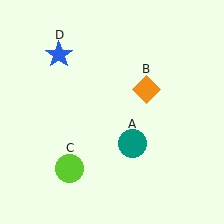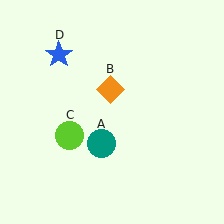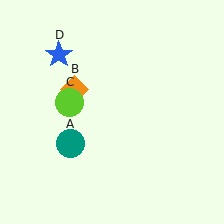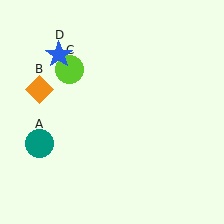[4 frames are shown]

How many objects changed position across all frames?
3 objects changed position: teal circle (object A), orange diamond (object B), lime circle (object C).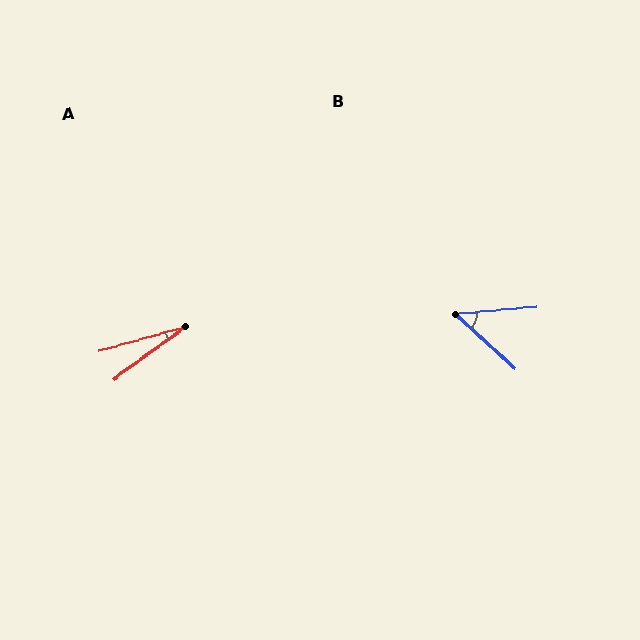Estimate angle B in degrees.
Approximately 48 degrees.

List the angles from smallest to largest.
A (20°), B (48°).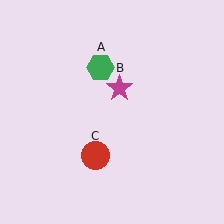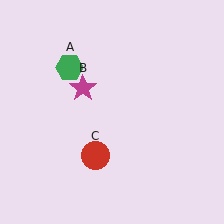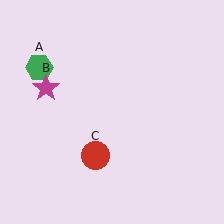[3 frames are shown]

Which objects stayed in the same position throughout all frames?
Red circle (object C) remained stationary.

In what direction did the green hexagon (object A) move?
The green hexagon (object A) moved left.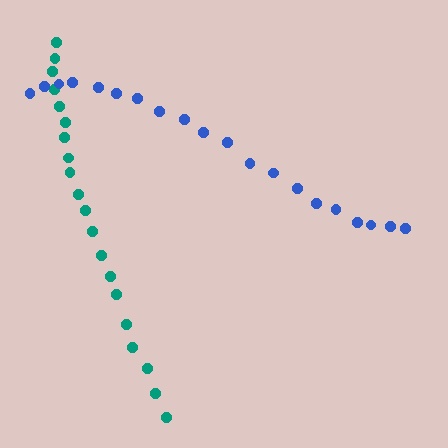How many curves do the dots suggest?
There are 2 distinct paths.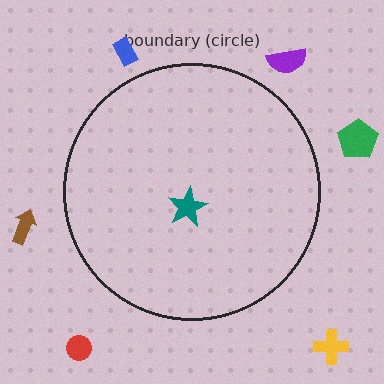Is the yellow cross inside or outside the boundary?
Outside.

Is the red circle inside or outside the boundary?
Outside.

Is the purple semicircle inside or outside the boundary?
Outside.